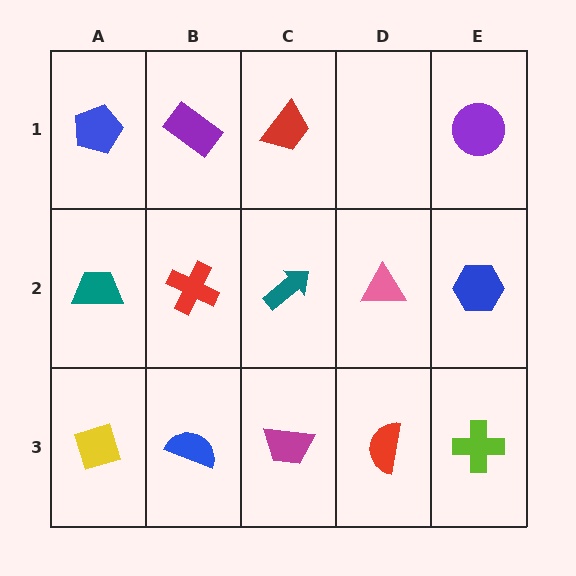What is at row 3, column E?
A lime cross.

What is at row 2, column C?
A teal arrow.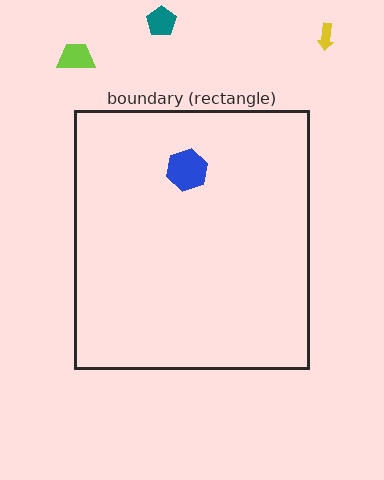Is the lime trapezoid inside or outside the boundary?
Outside.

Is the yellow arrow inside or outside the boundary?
Outside.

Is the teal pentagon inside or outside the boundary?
Outside.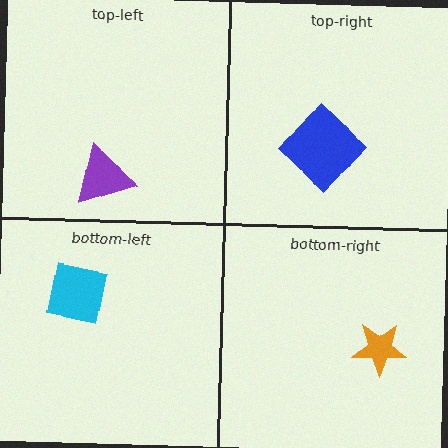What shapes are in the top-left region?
The purple triangle.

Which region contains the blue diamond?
The top-right region.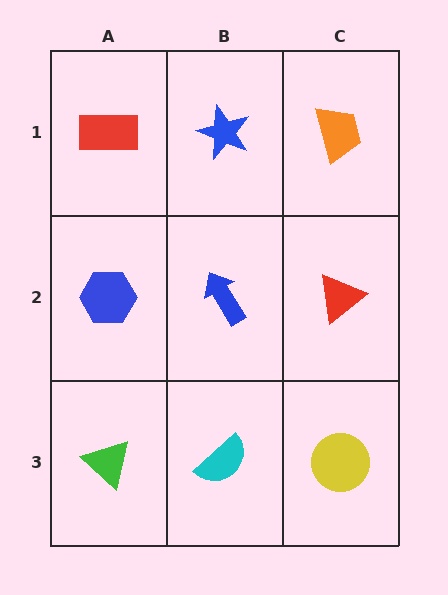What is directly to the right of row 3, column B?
A yellow circle.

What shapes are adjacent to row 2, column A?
A red rectangle (row 1, column A), a green triangle (row 3, column A), a blue arrow (row 2, column B).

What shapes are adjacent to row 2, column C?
An orange trapezoid (row 1, column C), a yellow circle (row 3, column C), a blue arrow (row 2, column B).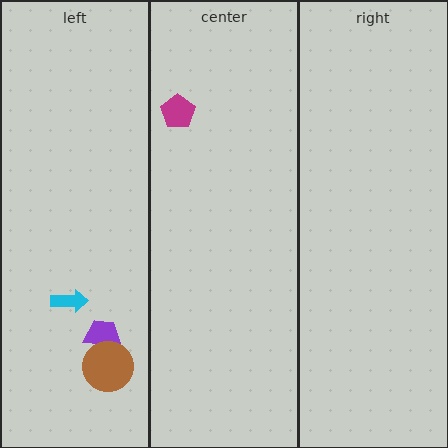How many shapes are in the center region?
1.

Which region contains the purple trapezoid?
The left region.